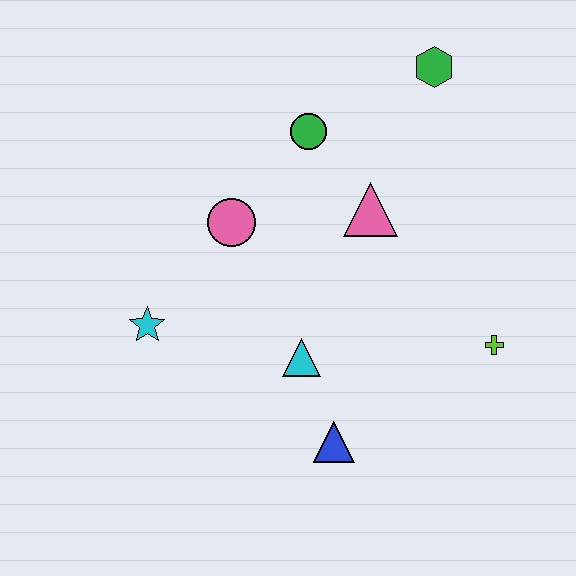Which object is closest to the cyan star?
The pink circle is closest to the cyan star.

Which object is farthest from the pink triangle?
The cyan star is farthest from the pink triangle.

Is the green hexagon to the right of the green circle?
Yes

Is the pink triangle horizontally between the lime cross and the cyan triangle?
Yes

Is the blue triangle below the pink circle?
Yes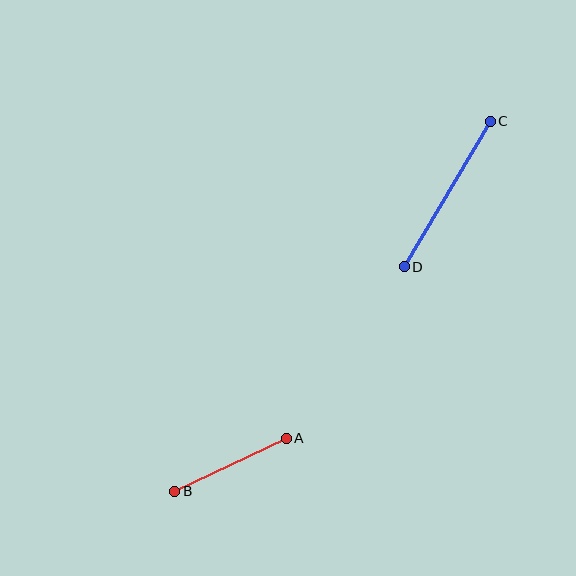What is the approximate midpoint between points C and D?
The midpoint is at approximately (447, 194) pixels.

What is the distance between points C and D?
The distance is approximately 169 pixels.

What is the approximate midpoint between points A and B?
The midpoint is at approximately (230, 465) pixels.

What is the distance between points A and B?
The distance is approximately 123 pixels.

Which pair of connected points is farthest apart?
Points C and D are farthest apart.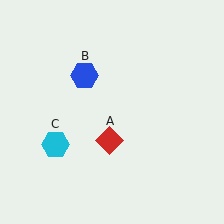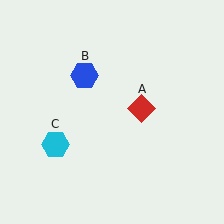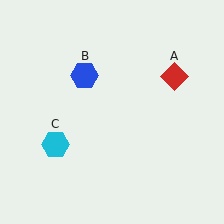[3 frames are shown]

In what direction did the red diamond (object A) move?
The red diamond (object A) moved up and to the right.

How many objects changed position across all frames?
1 object changed position: red diamond (object A).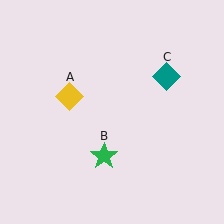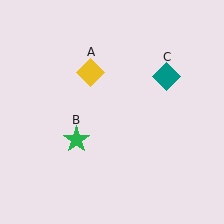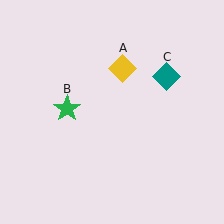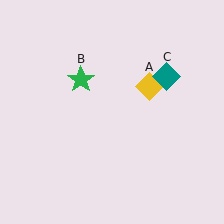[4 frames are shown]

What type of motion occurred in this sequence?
The yellow diamond (object A), green star (object B) rotated clockwise around the center of the scene.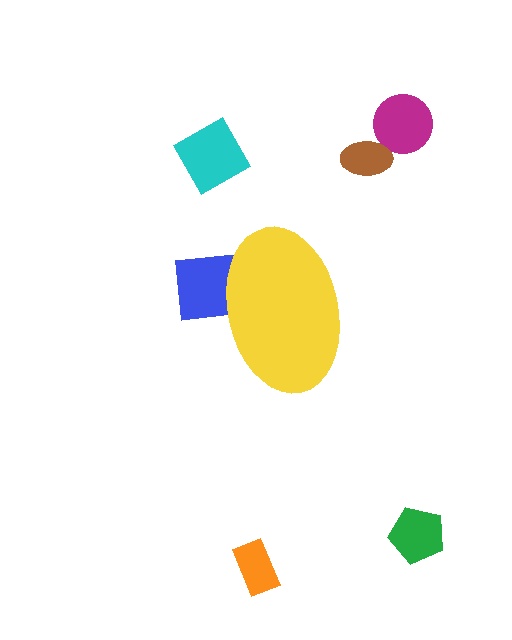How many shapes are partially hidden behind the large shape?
1 shape is partially hidden.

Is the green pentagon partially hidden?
No, the green pentagon is fully visible.